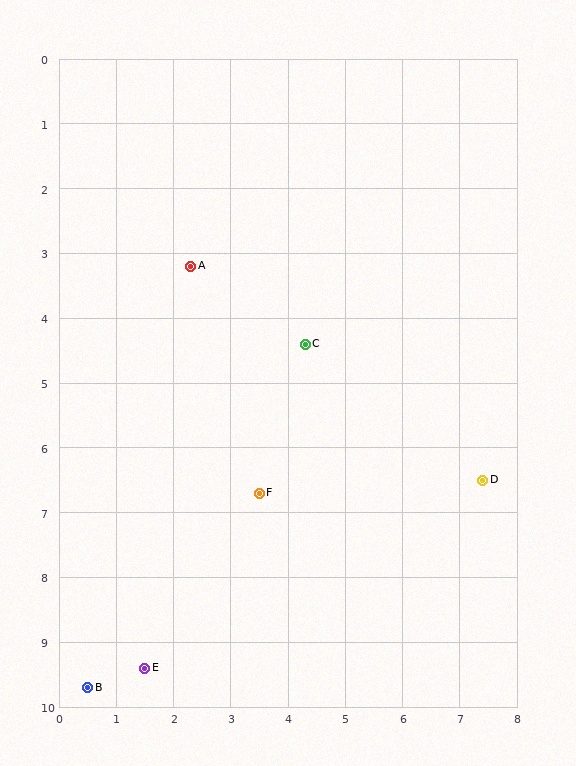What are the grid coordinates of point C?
Point C is at approximately (4.3, 4.4).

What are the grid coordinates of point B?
Point B is at approximately (0.5, 9.7).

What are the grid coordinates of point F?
Point F is at approximately (3.5, 6.7).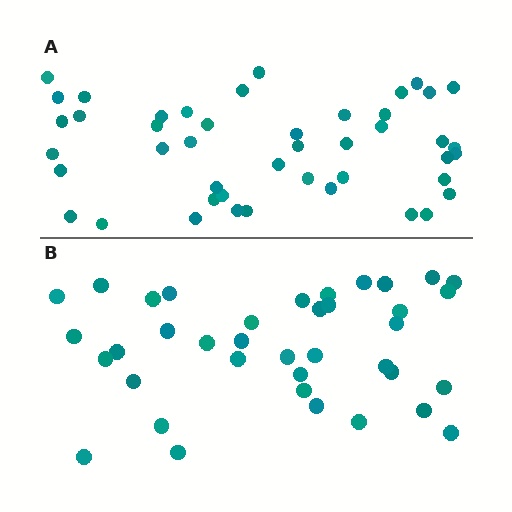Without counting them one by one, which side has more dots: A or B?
Region A (the top region) has more dots.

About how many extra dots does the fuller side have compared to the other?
Region A has roughly 8 or so more dots than region B.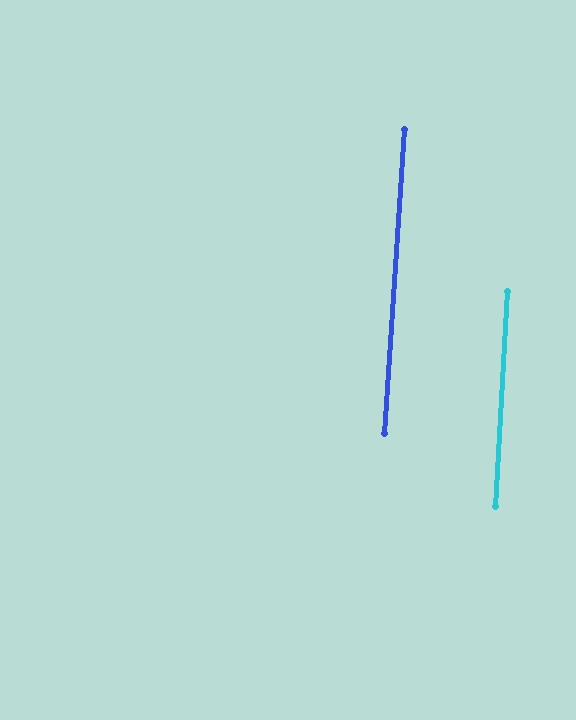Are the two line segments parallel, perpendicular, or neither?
Parallel — their directions differ by only 0.5°.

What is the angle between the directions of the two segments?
Approximately 1 degree.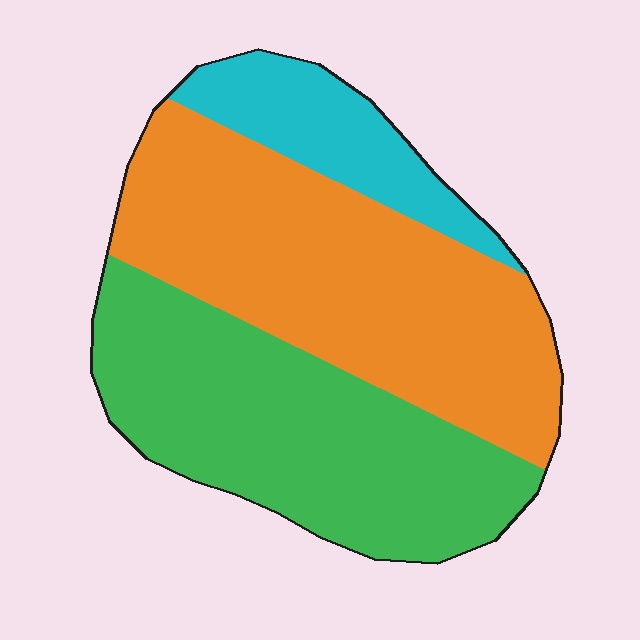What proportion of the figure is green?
Green takes up between a third and a half of the figure.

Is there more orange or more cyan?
Orange.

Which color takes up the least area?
Cyan, at roughly 15%.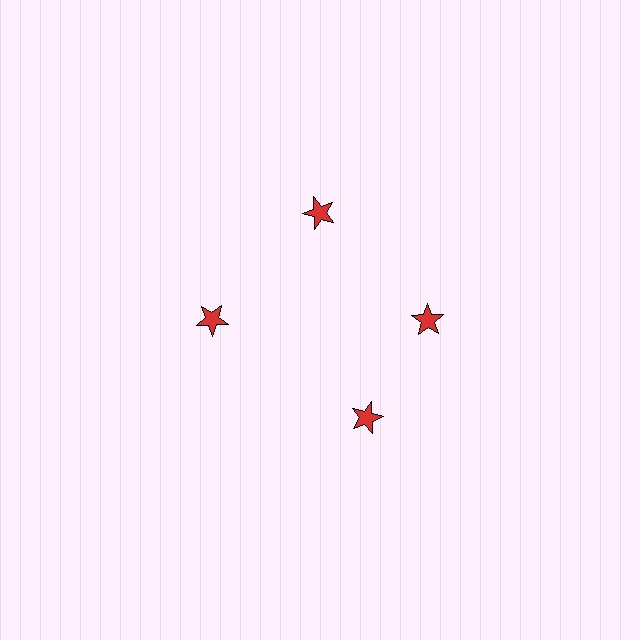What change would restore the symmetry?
The symmetry would be restored by rotating it back into even spacing with its neighbors so that all 4 stars sit at equal angles and equal distance from the center.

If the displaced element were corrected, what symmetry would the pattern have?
It would have 4-fold rotational symmetry — the pattern would map onto itself every 90 degrees.